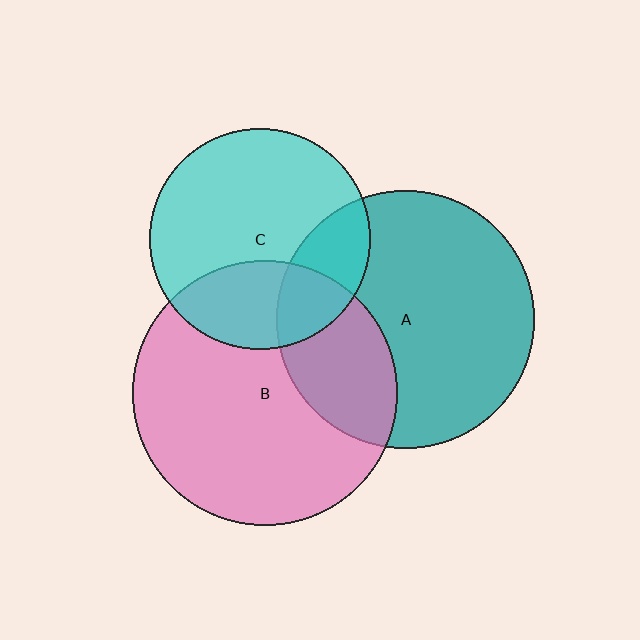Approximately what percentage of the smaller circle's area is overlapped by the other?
Approximately 30%.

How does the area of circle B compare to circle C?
Approximately 1.4 times.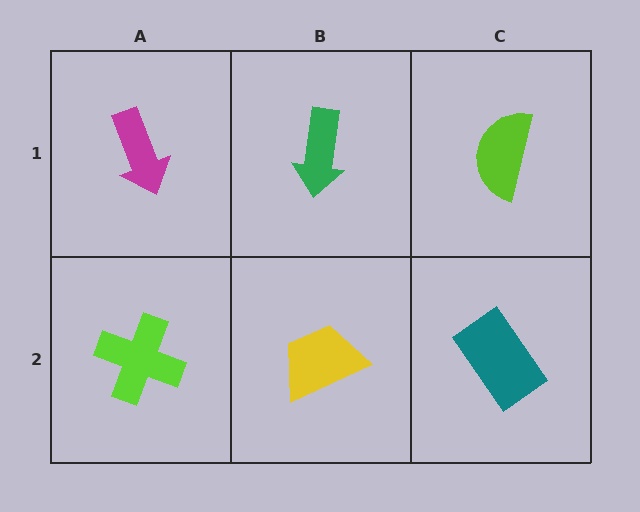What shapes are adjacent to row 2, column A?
A magenta arrow (row 1, column A), a yellow trapezoid (row 2, column B).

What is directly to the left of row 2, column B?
A lime cross.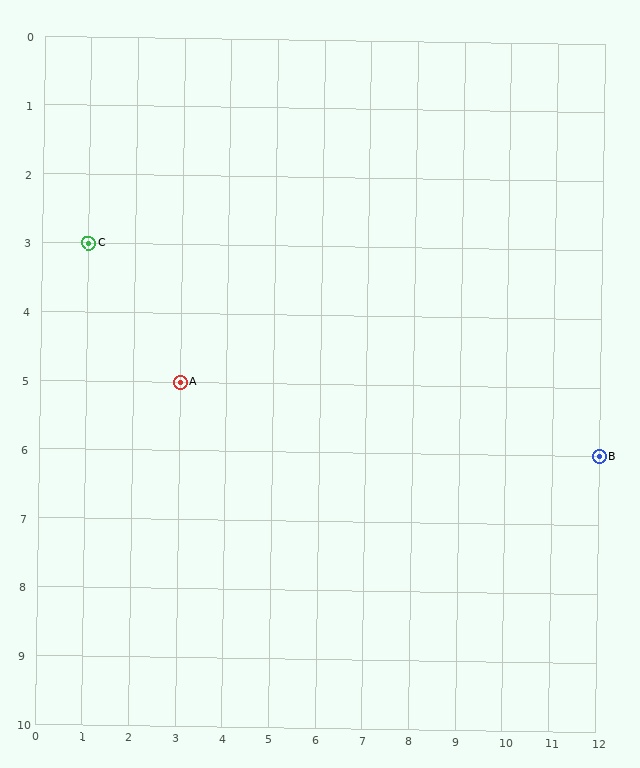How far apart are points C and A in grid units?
Points C and A are 2 columns and 2 rows apart (about 2.8 grid units diagonally).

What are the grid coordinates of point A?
Point A is at grid coordinates (3, 5).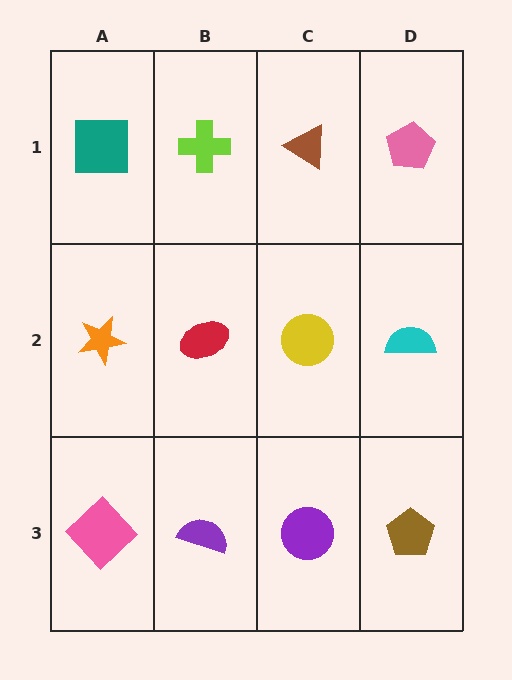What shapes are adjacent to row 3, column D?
A cyan semicircle (row 2, column D), a purple circle (row 3, column C).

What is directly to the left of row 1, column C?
A lime cross.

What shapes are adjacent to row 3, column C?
A yellow circle (row 2, column C), a purple semicircle (row 3, column B), a brown pentagon (row 3, column D).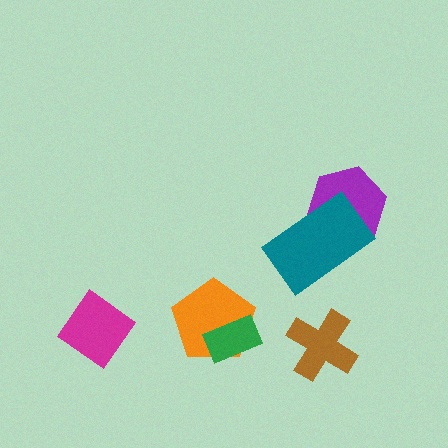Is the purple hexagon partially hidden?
Yes, it is partially covered by another shape.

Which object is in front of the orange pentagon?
The green rectangle is in front of the orange pentagon.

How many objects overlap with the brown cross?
0 objects overlap with the brown cross.